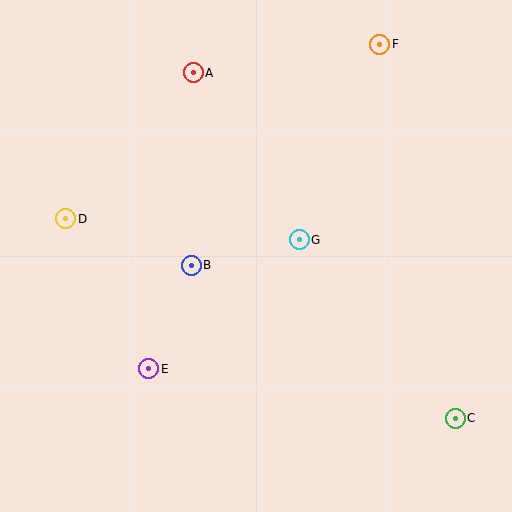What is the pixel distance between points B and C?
The distance between B and C is 305 pixels.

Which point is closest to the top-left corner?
Point A is closest to the top-left corner.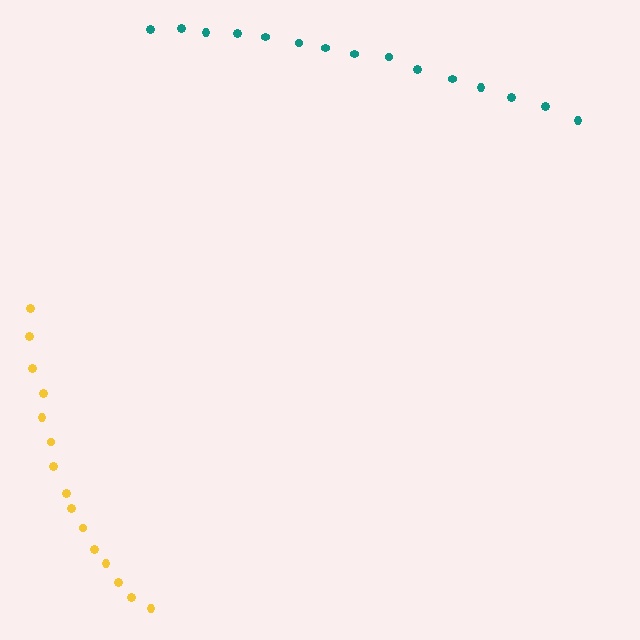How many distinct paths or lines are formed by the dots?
There are 2 distinct paths.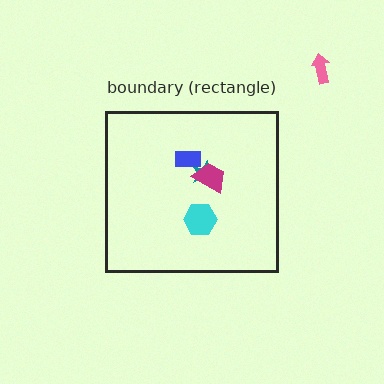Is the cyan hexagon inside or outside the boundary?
Inside.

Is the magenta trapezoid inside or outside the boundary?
Inside.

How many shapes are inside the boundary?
4 inside, 1 outside.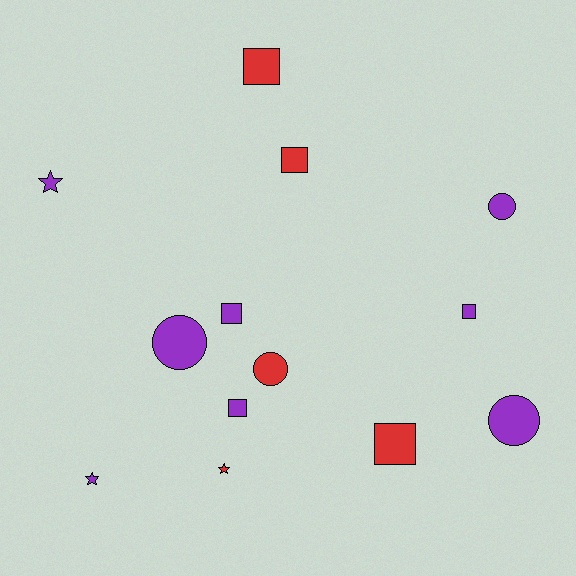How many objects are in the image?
There are 13 objects.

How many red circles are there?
There is 1 red circle.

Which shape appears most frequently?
Square, with 6 objects.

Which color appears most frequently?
Purple, with 8 objects.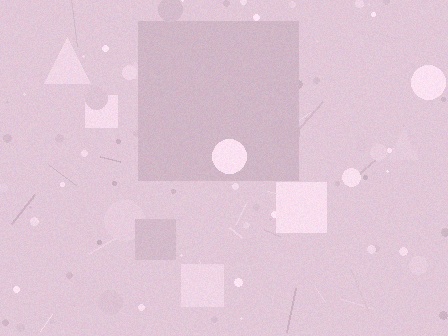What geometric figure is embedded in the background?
A square is embedded in the background.